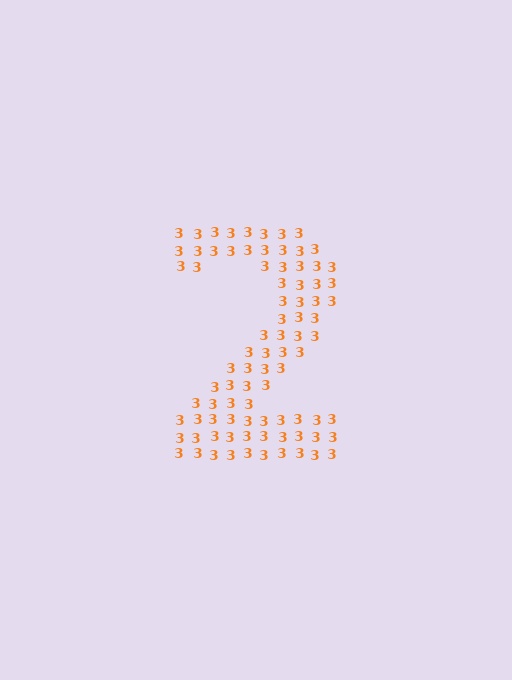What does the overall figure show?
The overall figure shows the digit 2.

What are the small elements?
The small elements are digit 3's.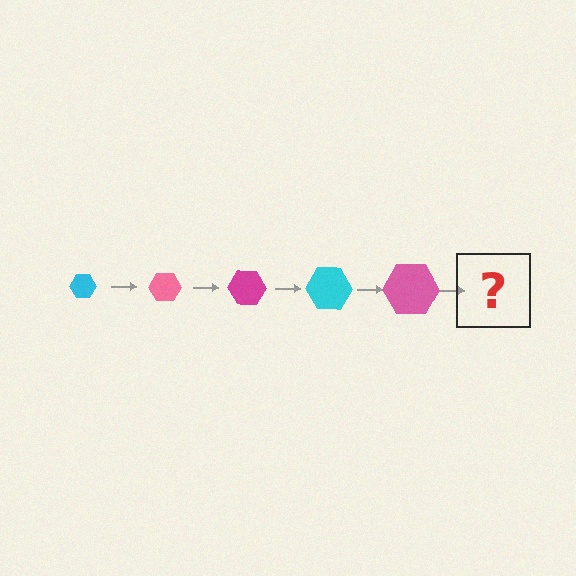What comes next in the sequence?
The next element should be a magenta hexagon, larger than the previous one.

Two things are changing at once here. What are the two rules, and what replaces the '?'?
The two rules are that the hexagon grows larger each step and the color cycles through cyan, pink, and magenta. The '?' should be a magenta hexagon, larger than the previous one.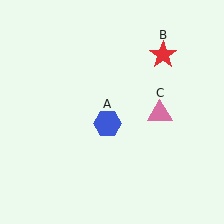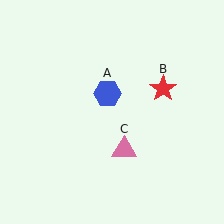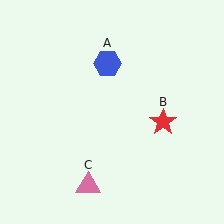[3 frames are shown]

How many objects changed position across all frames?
3 objects changed position: blue hexagon (object A), red star (object B), pink triangle (object C).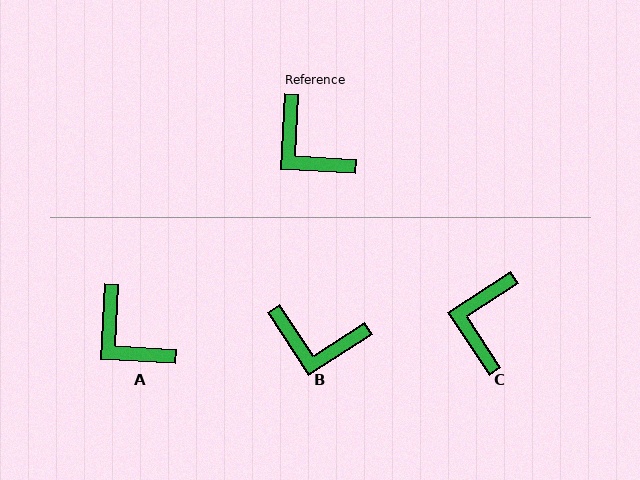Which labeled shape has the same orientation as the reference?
A.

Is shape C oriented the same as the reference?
No, it is off by about 54 degrees.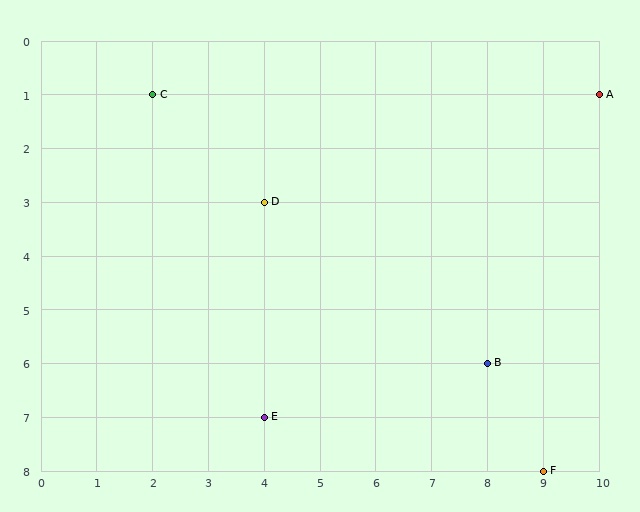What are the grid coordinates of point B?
Point B is at grid coordinates (8, 6).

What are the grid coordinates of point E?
Point E is at grid coordinates (4, 7).